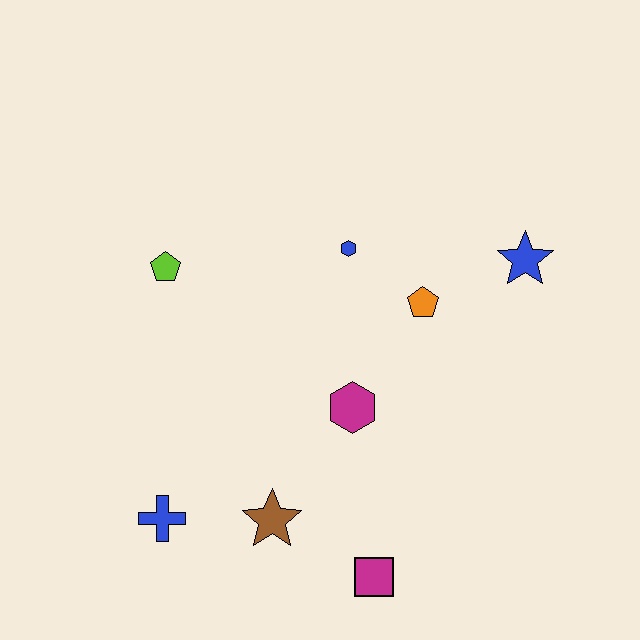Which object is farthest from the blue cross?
The blue star is farthest from the blue cross.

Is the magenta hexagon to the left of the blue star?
Yes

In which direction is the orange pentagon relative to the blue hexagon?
The orange pentagon is to the right of the blue hexagon.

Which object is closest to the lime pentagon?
The blue hexagon is closest to the lime pentagon.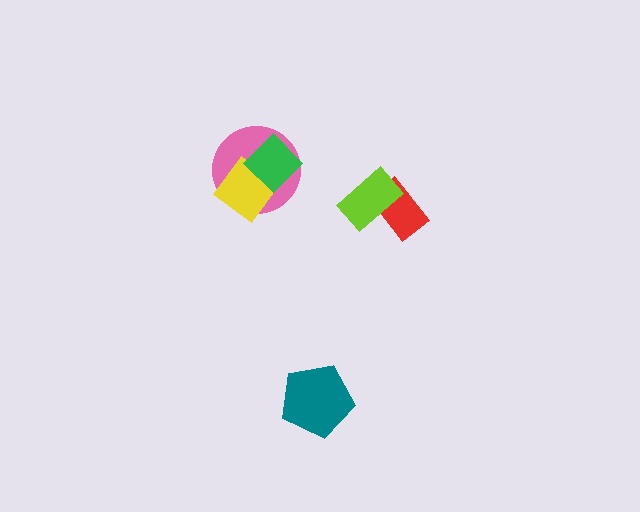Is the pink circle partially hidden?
Yes, it is partially covered by another shape.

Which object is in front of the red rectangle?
The lime rectangle is in front of the red rectangle.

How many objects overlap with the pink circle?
2 objects overlap with the pink circle.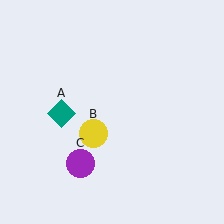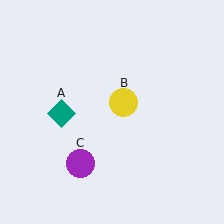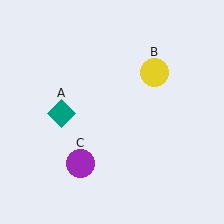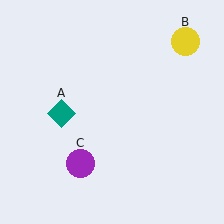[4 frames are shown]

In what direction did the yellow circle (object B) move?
The yellow circle (object B) moved up and to the right.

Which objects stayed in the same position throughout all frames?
Teal diamond (object A) and purple circle (object C) remained stationary.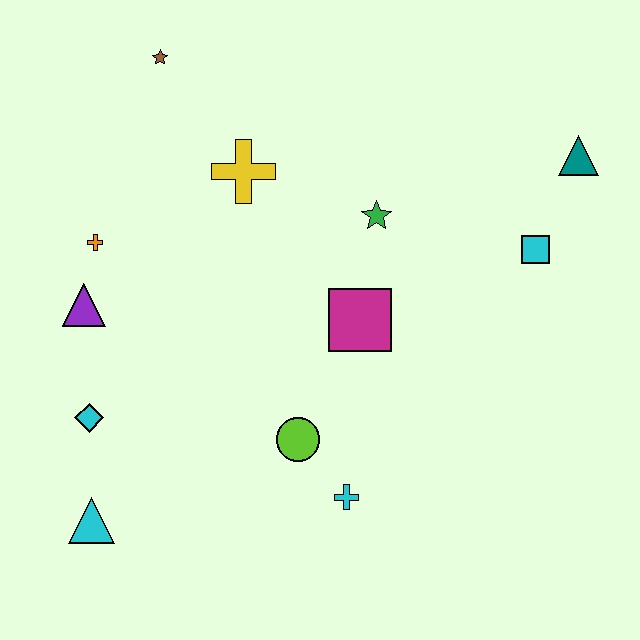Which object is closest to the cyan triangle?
The cyan diamond is closest to the cyan triangle.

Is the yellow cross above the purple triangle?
Yes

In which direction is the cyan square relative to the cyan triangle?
The cyan square is to the right of the cyan triangle.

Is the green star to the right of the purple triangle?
Yes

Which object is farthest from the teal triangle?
The cyan triangle is farthest from the teal triangle.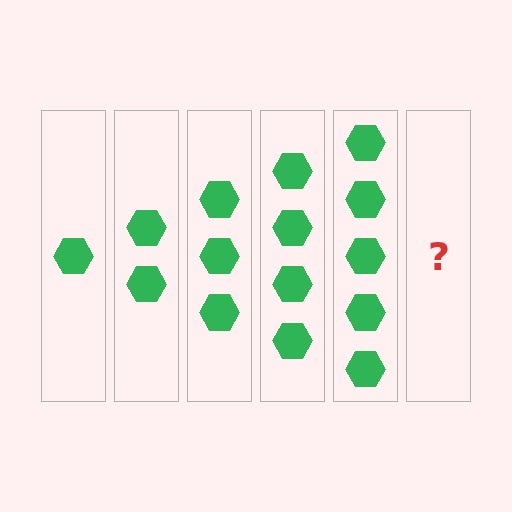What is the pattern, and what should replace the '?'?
The pattern is that each step adds one more hexagon. The '?' should be 6 hexagons.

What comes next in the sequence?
The next element should be 6 hexagons.